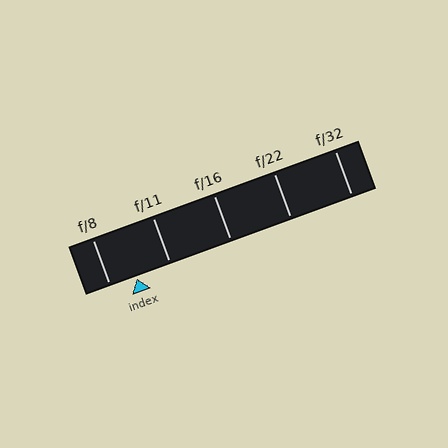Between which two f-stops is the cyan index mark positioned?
The index mark is between f/8 and f/11.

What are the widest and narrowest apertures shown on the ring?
The widest aperture shown is f/8 and the narrowest is f/32.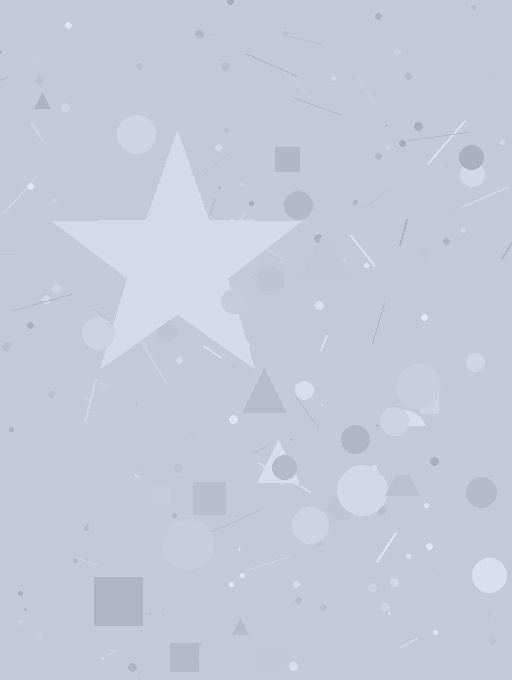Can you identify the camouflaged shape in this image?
The camouflaged shape is a star.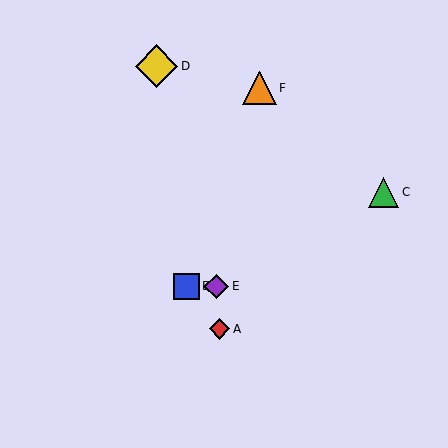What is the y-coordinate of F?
Object F is at y≈88.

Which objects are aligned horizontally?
Objects B, E are aligned horizontally.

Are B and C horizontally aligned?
No, B is at y≈286 and C is at y≈192.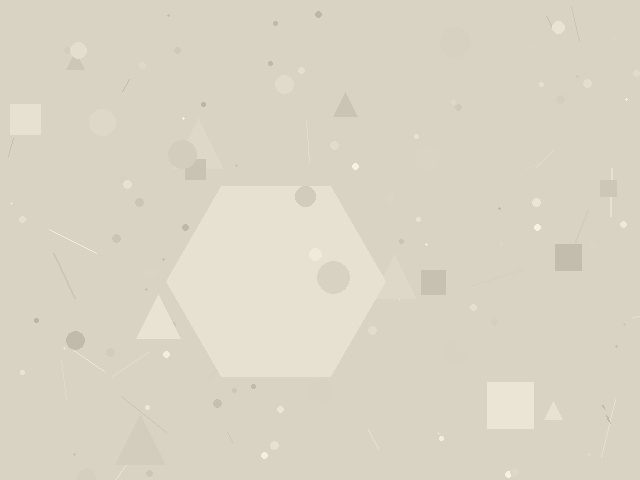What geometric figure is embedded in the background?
A hexagon is embedded in the background.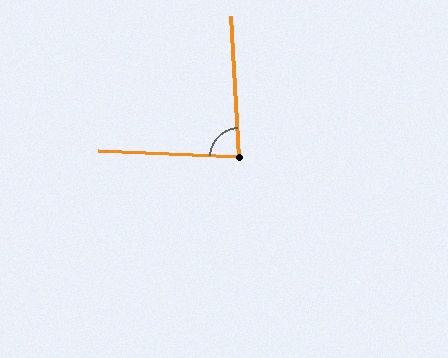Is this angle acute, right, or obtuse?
It is acute.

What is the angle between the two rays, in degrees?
Approximately 85 degrees.